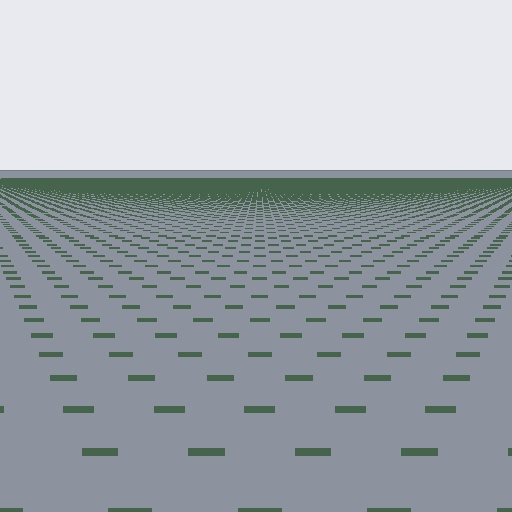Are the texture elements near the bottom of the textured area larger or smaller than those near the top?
Larger. Near the bottom, elements are closer to the viewer and appear at a bigger on-screen size.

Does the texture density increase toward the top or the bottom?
Density increases toward the top.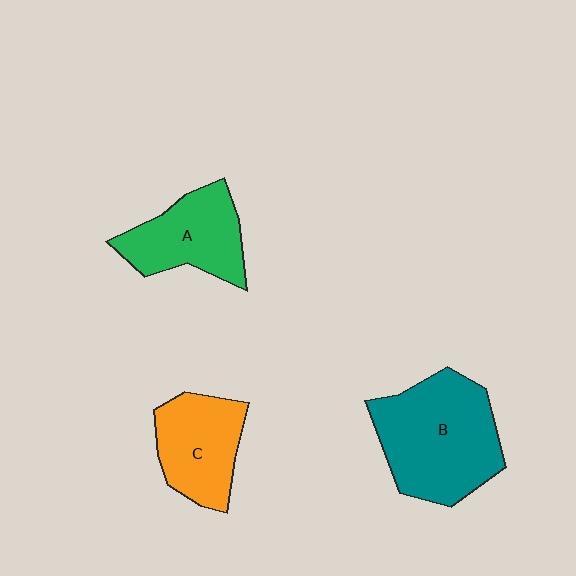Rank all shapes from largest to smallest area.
From largest to smallest: B (teal), A (green), C (orange).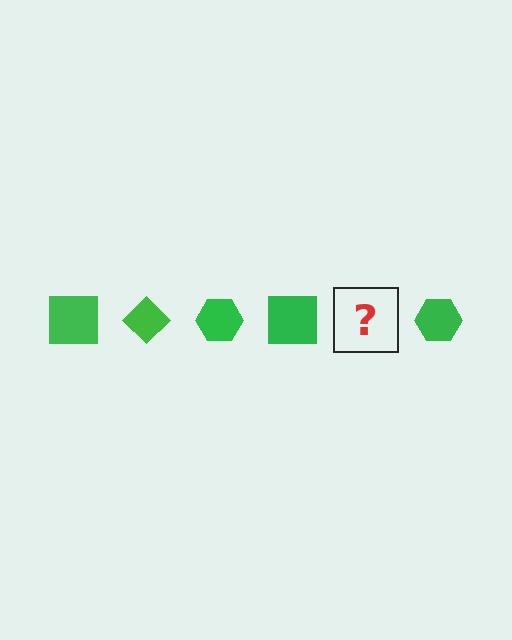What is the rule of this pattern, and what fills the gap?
The rule is that the pattern cycles through square, diamond, hexagon shapes in green. The gap should be filled with a green diamond.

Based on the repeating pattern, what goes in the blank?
The blank should be a green diamond.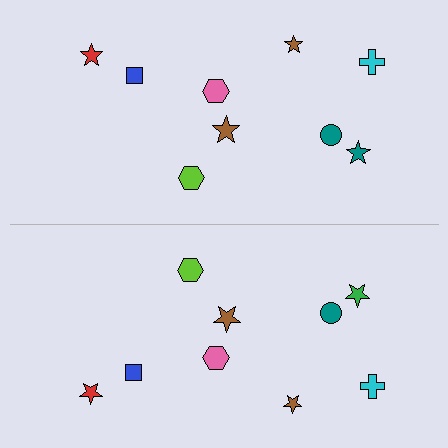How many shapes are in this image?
There are 18 shapes in this image.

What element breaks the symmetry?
The green star on the bottom side breaks the symmetry — its mirror counterpart is teal.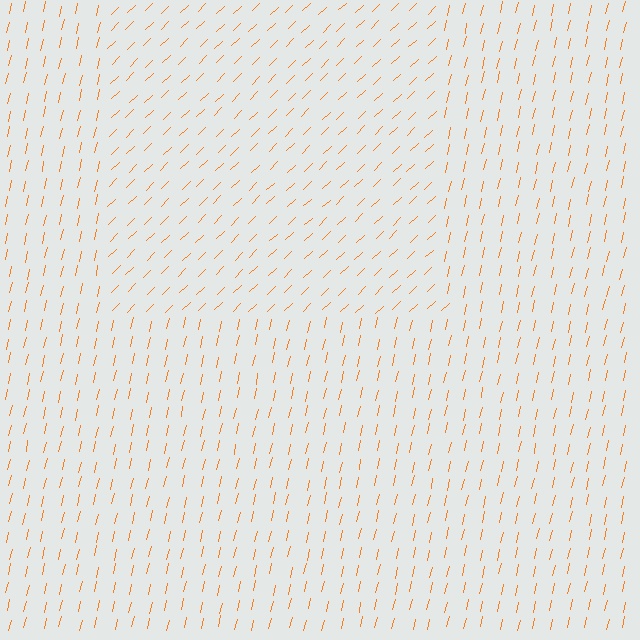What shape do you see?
I see a rectangle.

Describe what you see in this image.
The image is filled with small orange line segments. A rectangle region in the image has lines oriented differently from the surrounding lines, creating a visible texture boundary.